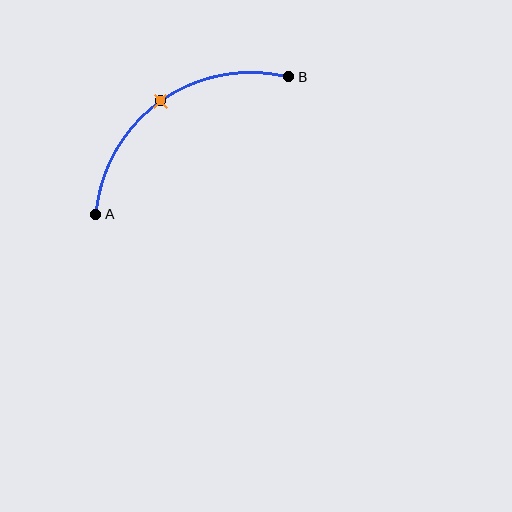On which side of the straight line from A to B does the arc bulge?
The arc bulges above and to the left of the straight line connecting A and B.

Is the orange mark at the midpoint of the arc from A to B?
Yes. The orange mark lies on the arc at equal arc-length from both A and B — it is the arc midpoint.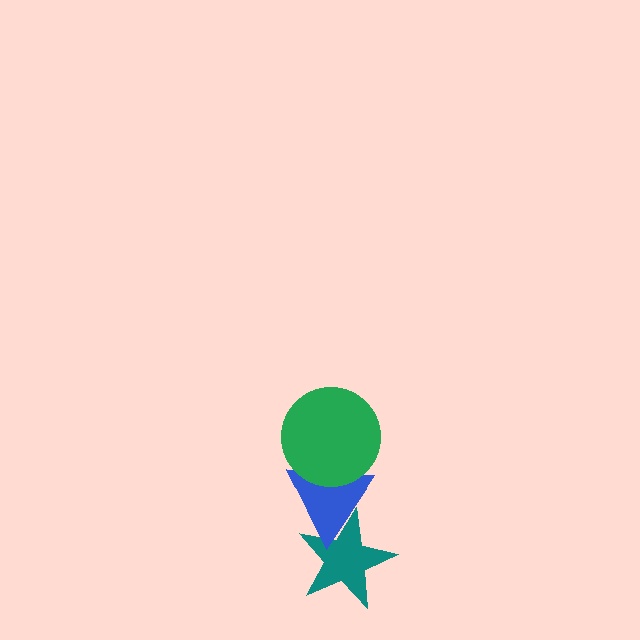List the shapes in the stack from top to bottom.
From top to bottom: the green circle, the blue triangle, the teal star.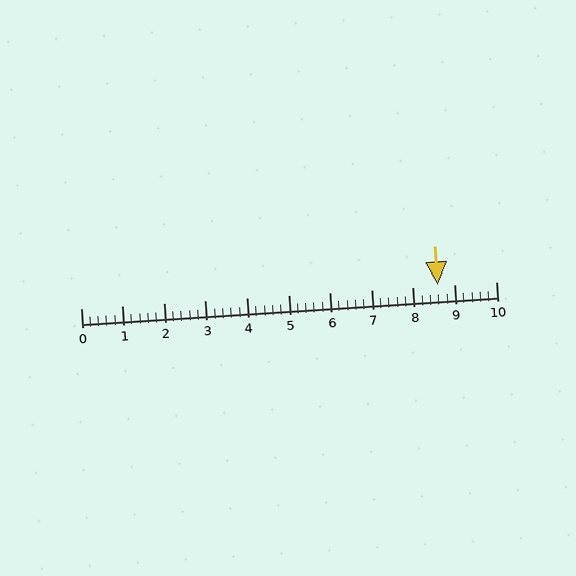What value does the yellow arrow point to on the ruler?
The yellow arrow points to approximately 8.6.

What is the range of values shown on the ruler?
The ruler shows values from 0 to 10.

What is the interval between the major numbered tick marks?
The major tick marks are spaced 1 units apart.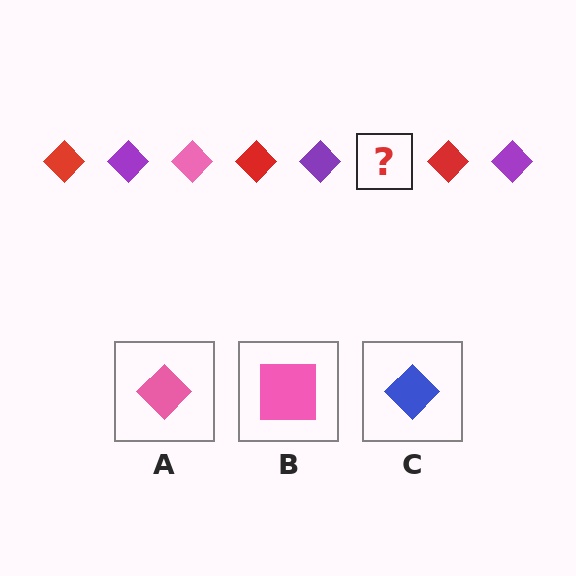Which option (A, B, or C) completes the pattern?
A.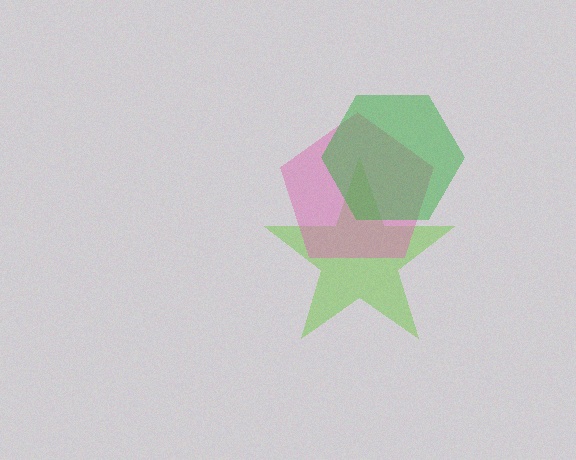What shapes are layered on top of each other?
The layered shapes are: a lime star, a pink pentagon, a green hexagon.